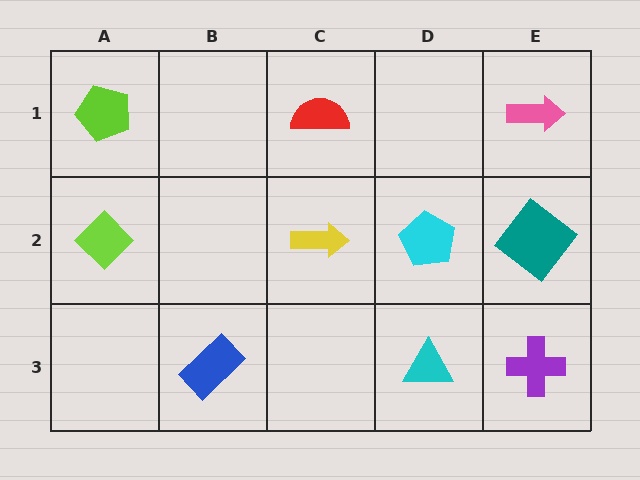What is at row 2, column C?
A yellow arrow.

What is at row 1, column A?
A lime pentagon.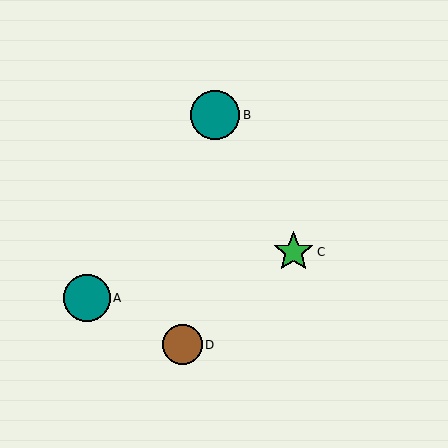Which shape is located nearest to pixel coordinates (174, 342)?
The brown circle (labeled D) at (182, 345) is nearest to that location.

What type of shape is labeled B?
Shape B is a teal circle.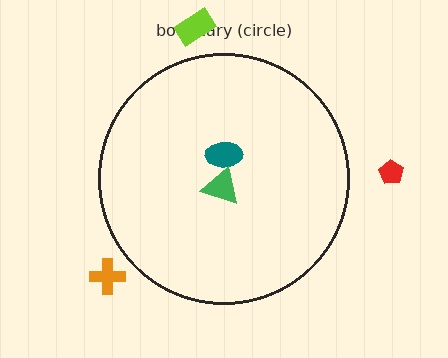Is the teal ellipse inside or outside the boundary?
Inside.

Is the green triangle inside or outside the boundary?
Inside.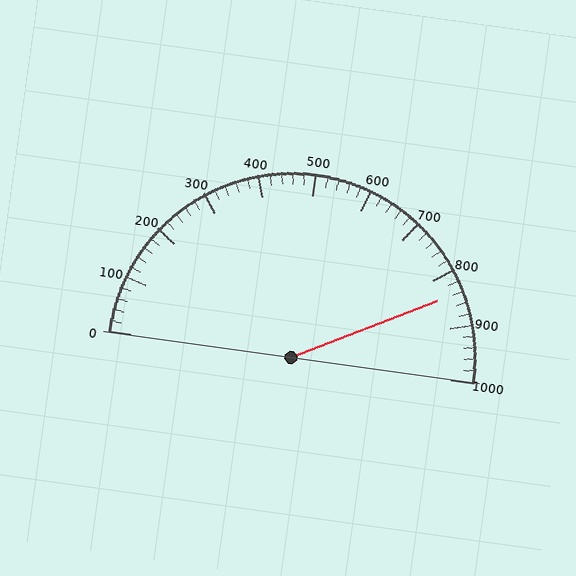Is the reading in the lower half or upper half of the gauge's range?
The reading is in the upper half of the range (0 to 1000).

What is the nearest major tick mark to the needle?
The nearest major tick mark is 800.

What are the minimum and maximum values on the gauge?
The gauge ranges from 0 to 1000.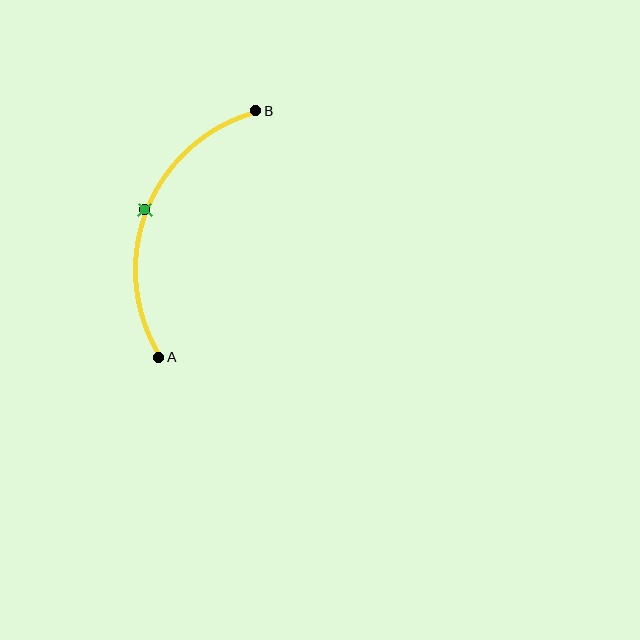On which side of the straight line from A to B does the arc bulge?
The arc bulges to the left of the straight line connecting A and B.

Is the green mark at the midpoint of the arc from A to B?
Yes. The green mark lies on the arc at equal arc-length from both A and B — it is the arc midpoint.